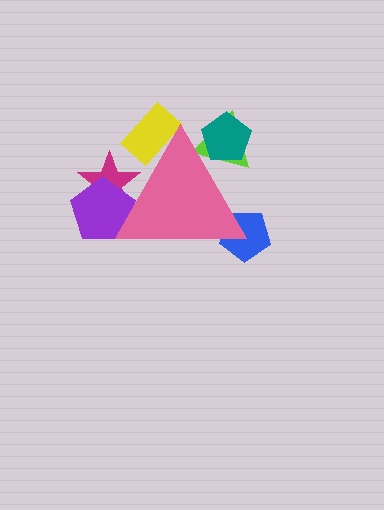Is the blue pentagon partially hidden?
Yes, the blue pentagon is partially hidden behind the pink triangle.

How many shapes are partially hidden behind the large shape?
6 shapes are partially hidden.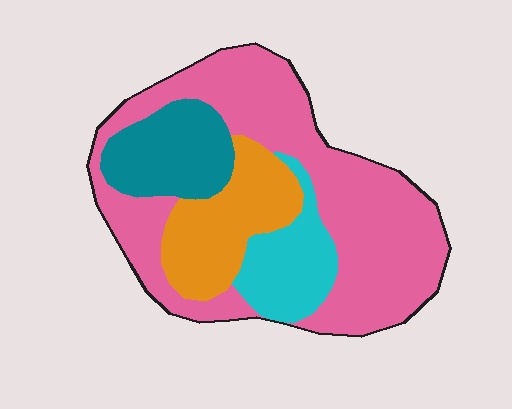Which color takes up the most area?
Pink, at roughly 55%.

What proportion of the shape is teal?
Teal covers 15% of the shape.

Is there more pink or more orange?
Pink.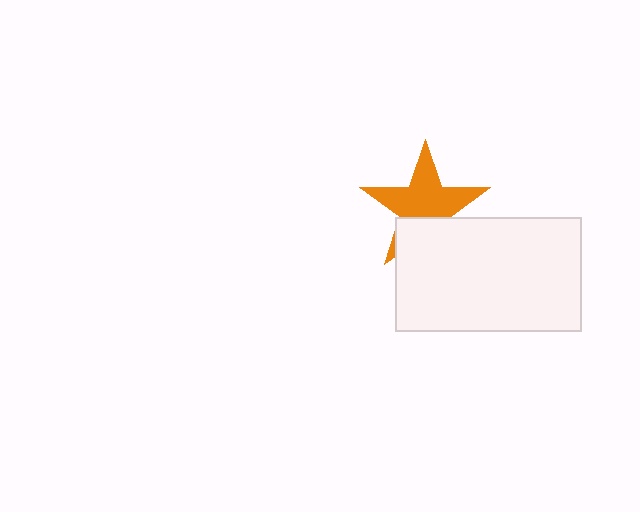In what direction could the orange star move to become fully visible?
The orange star could move up. That would shift it out from behind the white rectangle entirely.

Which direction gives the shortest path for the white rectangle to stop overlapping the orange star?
Moving down gives the shortest separation.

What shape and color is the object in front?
The object in front is a white rectangle.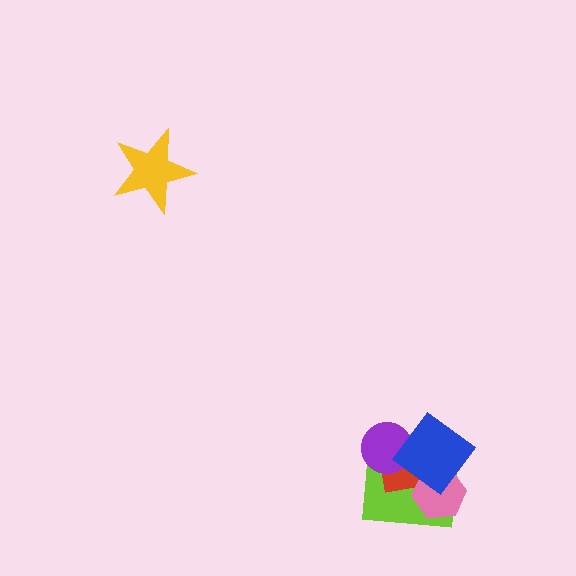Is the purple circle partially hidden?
Yes, it is partially covered by another shape.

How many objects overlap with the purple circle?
3 objects overlap with the purple circle.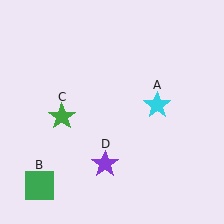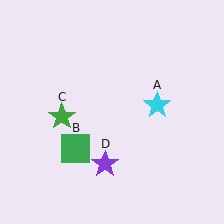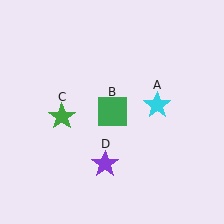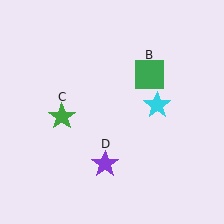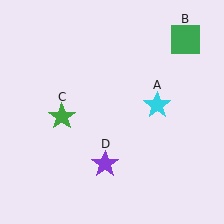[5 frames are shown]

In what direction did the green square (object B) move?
The green square (object B) moved up and to the right.